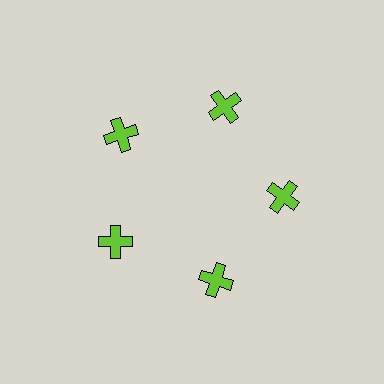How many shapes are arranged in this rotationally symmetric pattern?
There are 5 shapes, arranged in 5 groups of 1.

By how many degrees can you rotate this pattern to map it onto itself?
The pattern maps onto itself every 72 degrees of rotation.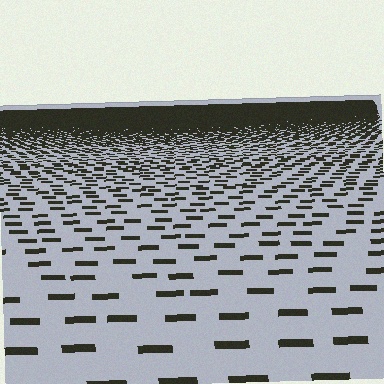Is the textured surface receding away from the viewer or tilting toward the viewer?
The surface is receding away from the viewer. Texture elements get smaller and denser toward the top.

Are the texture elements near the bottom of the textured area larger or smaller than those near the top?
Larger. Near the bottom, elements are closer to the viewer and appear at a bigger on-screen size.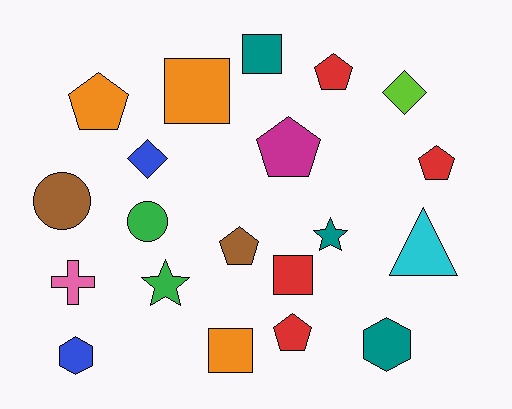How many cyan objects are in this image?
There is 1 cyan object.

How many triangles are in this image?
There is 1 triangle.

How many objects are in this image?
There are 20 objects.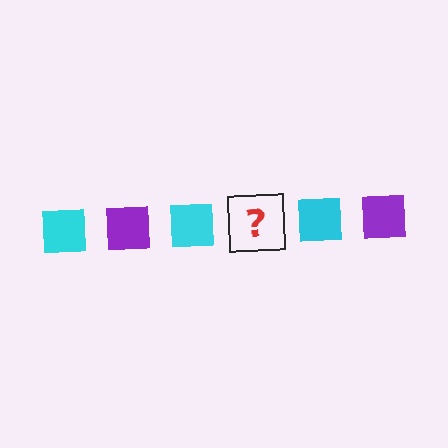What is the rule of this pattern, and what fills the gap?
The rule is that the pattern cycles through cyan, purple squares. The gap should be filled with a purple square.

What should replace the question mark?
The question mark should be replaced with a purple square.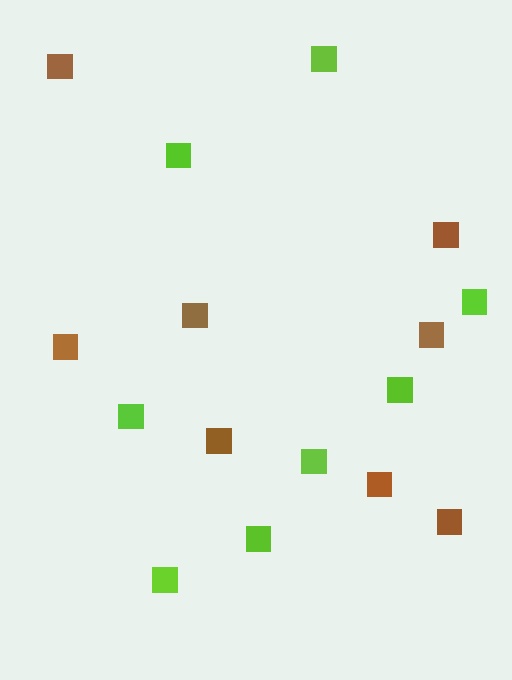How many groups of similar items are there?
There are 2 groups: one group of brown squares (8) and one group of lime squares (8).